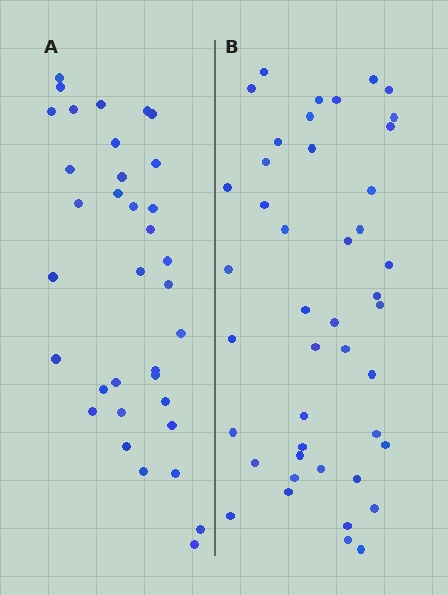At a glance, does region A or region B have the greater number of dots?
Region B (the right region) has more dots.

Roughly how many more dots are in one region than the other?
Region B has roughly 8 or so more dots than region A.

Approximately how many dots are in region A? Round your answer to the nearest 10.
About 40 dots. (The exact count is 35, which rounds to 40.)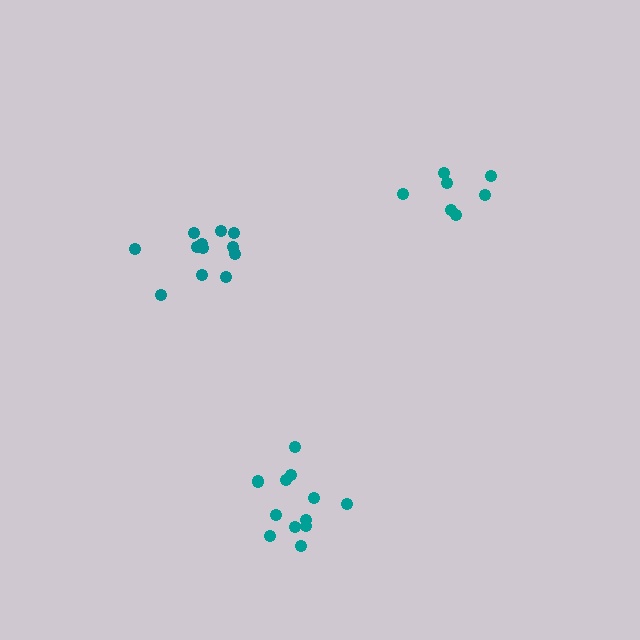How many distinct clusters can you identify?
There are 3 distinct clusters.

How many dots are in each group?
Group 1: 7 dots, Group 2: 12 dots, Group 3: 12 dots (31 total).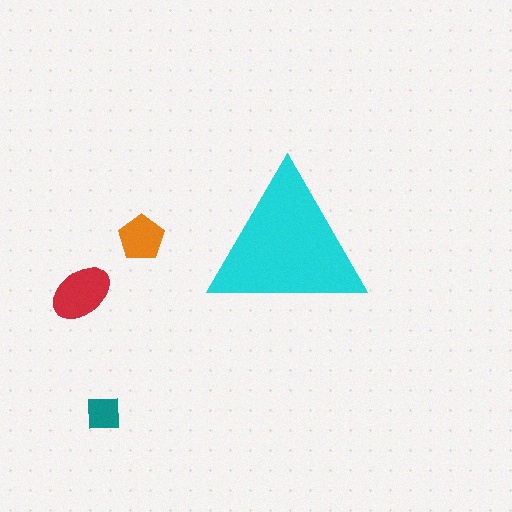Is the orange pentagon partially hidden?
No, the orange pentagon is fully visible.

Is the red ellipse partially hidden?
No, the red ellipse is fully visible.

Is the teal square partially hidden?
No, the teal square is fully visible.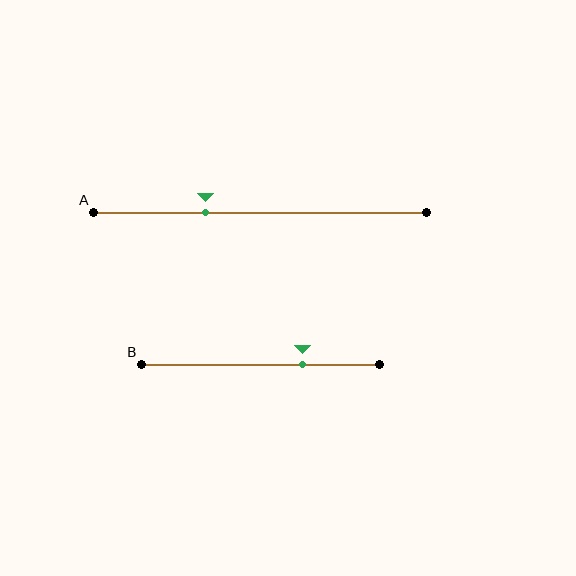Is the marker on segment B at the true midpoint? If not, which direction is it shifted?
No, the marker on segment B is shifted to the right by about 17% of the segment length.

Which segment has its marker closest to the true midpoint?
Segment A has its marker closest to the true midpoint.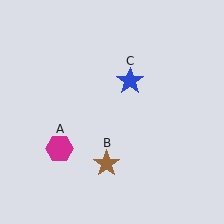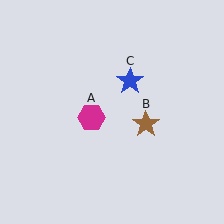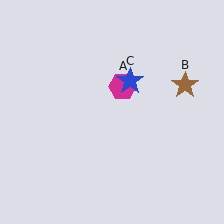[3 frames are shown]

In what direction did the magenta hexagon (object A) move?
The magenta hexagon (object A) moved up and to the right.